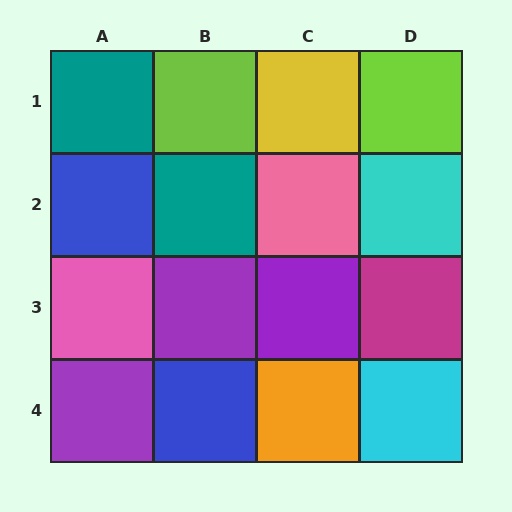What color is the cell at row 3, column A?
Pink.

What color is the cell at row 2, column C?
Pink.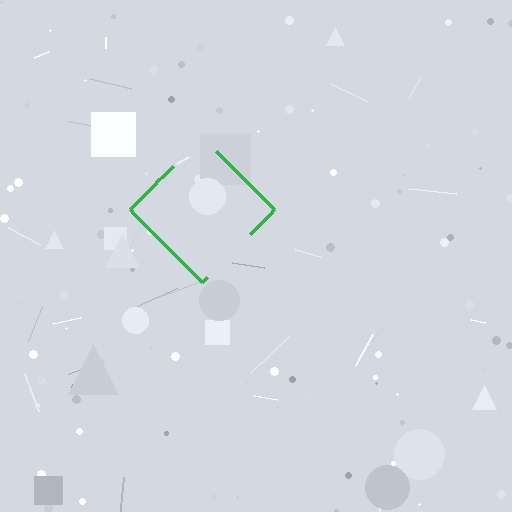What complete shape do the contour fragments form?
The contour fragments form a diamond.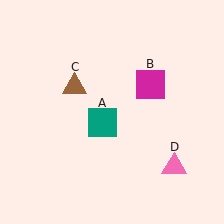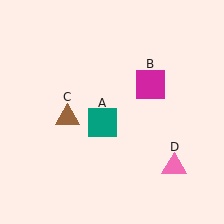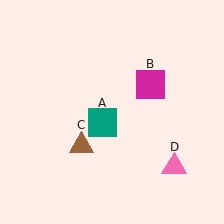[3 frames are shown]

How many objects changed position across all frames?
1 object changed position: brown triangle (object C).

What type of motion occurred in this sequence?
The brown triangle (object C) rotated counterclockwise around the center of the scene.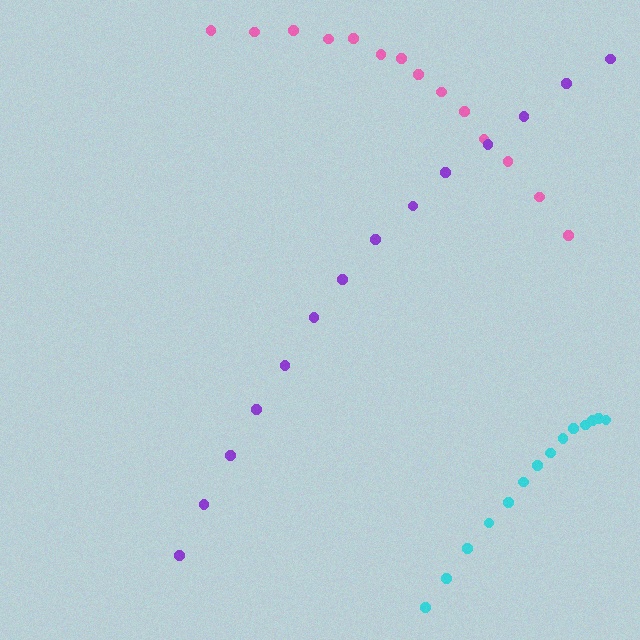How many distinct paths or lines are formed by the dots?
There are 3 distinct paths.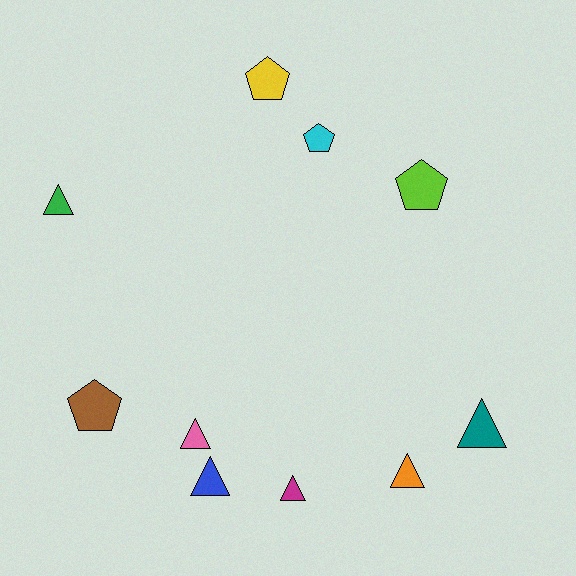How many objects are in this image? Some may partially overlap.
There are 10 objects.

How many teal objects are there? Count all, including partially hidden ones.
There is 1 teal object.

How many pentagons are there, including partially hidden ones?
There are 4 pentagons.